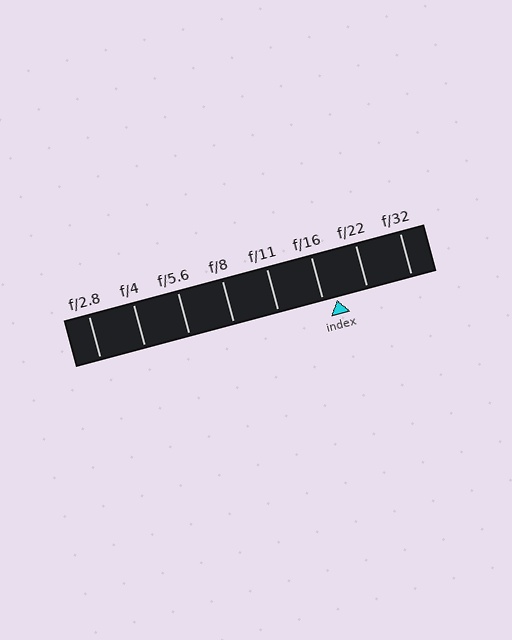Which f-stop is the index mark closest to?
The index mark is closest to f/16.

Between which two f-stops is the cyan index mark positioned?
The index mark is between f/16 and f/22.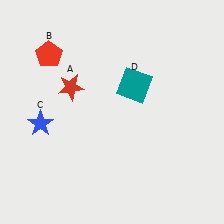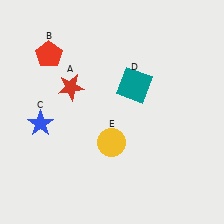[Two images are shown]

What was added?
A yellow circle (E) was added in Image 2.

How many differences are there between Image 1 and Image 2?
There is 1 difference between the two images.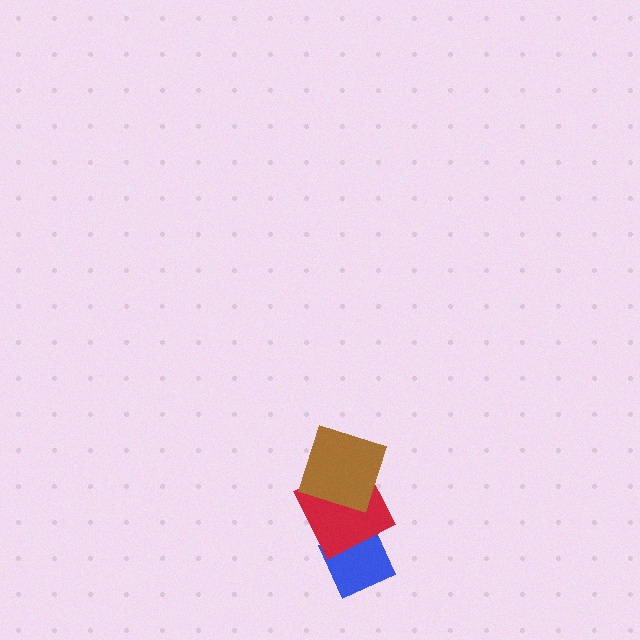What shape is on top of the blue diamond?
The red square is on top of the blue diamond.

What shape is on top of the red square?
The brown square is on top of the red square.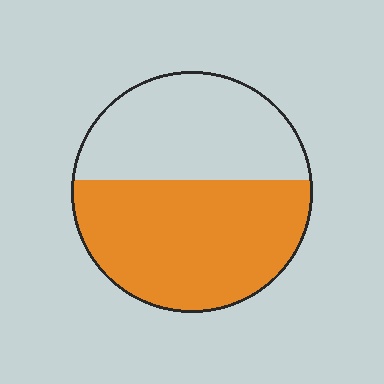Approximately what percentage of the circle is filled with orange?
Approximately 55%.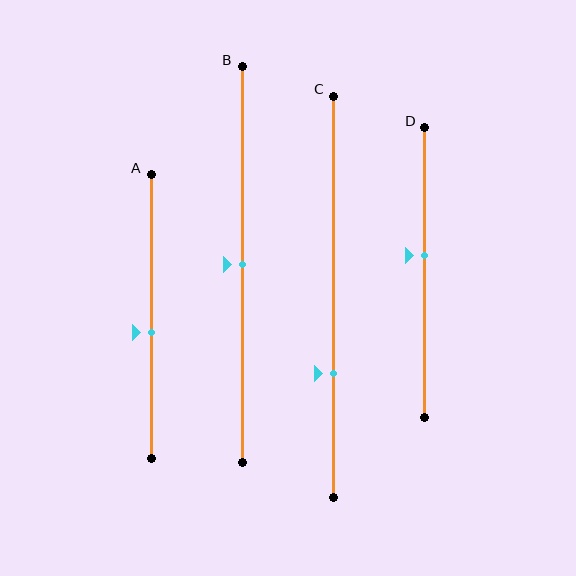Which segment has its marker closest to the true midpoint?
Segment B has its marker closest to the true midpoint.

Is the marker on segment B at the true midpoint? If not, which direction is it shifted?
Yes, the marker on segment B is at the true midpoint.